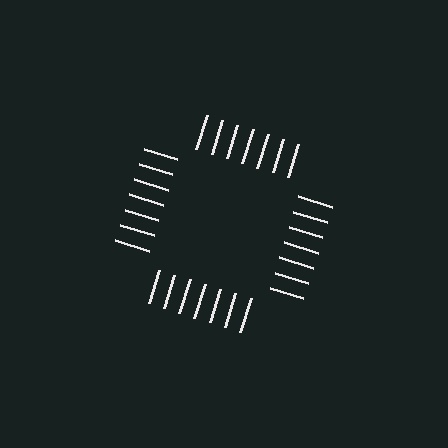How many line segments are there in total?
28 — 7 along each of the 4 edges.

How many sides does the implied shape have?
4 sides — the line-ends trace a square.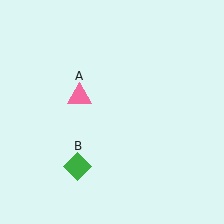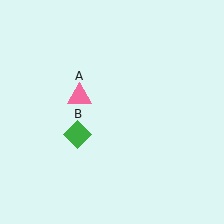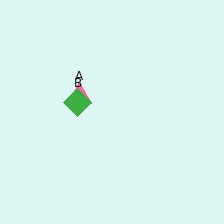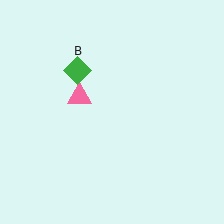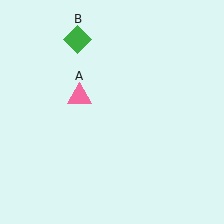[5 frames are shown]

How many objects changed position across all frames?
1 object changed position: green diamond (object B).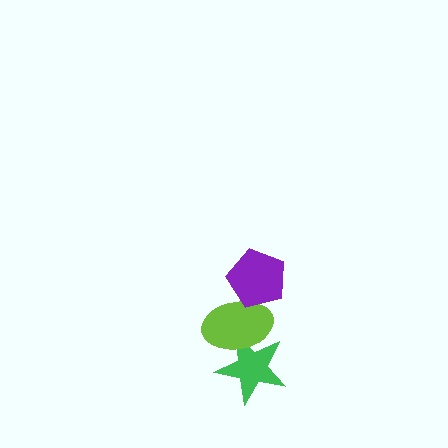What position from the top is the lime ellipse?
The lime ellipse is 2nd from the top.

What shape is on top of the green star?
The lime ellipse is on top of the green star.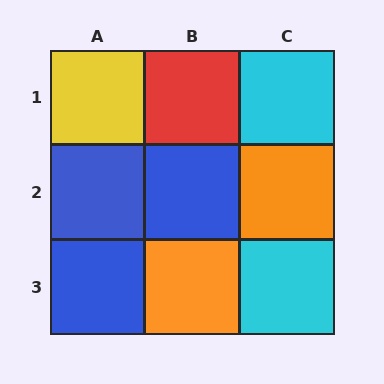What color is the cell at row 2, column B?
Blue.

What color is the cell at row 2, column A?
Blue.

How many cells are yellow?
1 cell is yellow.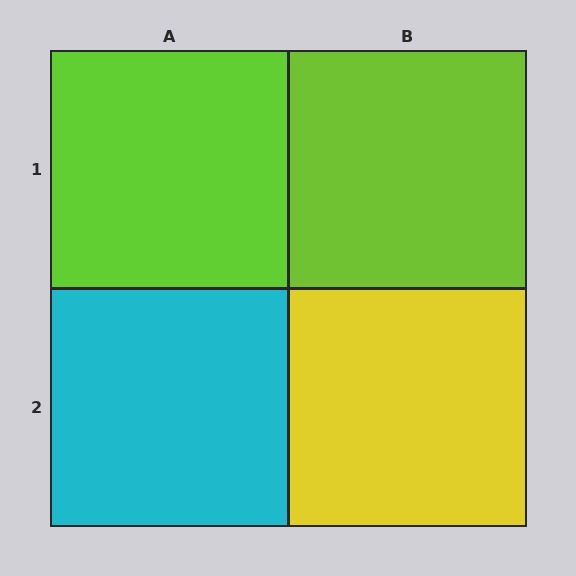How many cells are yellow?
1 cell is yellow.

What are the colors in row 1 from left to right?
Lime, lime.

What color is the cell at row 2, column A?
Cyan.